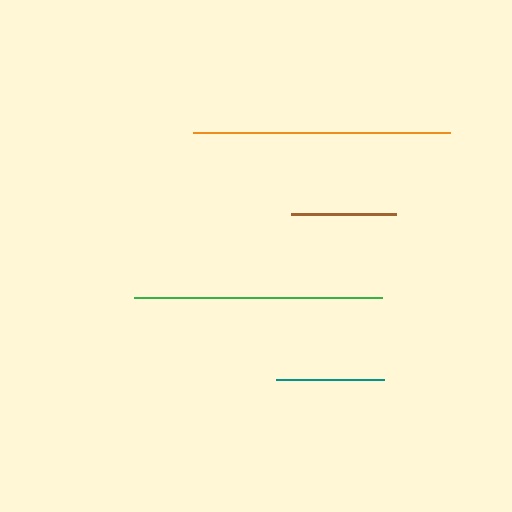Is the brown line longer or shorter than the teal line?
The teal line is longer than the brown line.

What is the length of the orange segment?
The orange segment is approximately 257 pixels long.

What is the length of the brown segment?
The brown segment is approximately 105 pixels long.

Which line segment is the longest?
The orange line is the longest at approximately 257 pixels.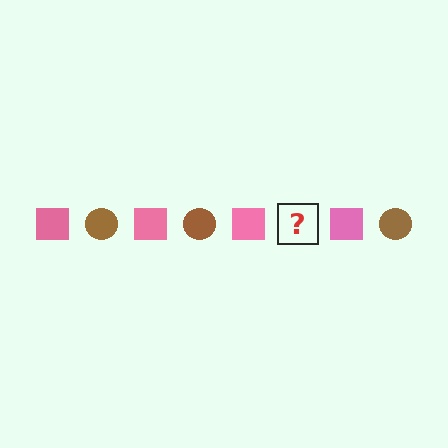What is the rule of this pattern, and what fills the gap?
The rule is that the pattern alternates between pink square and brown circle. The gap should be filled with a brown circle.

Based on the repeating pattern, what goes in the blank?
The blank should be a brown circle.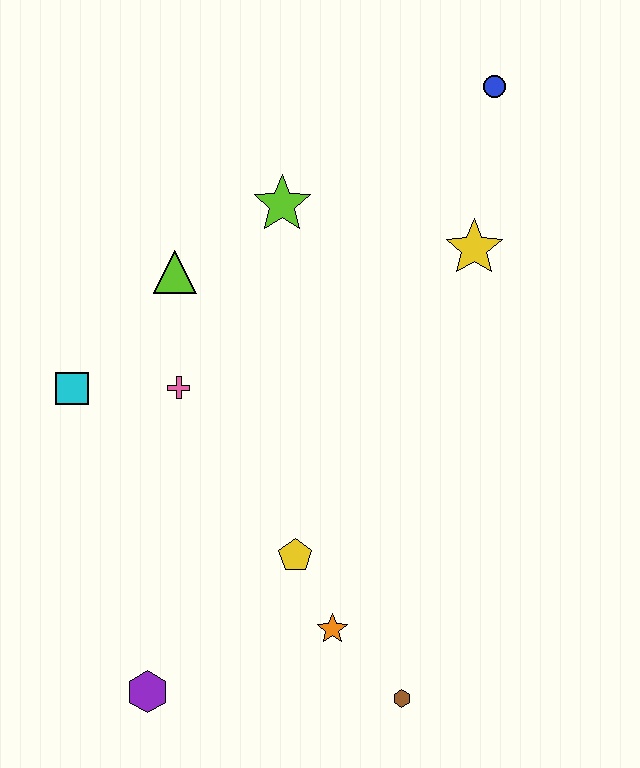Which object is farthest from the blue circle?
The purple hexagon is farthest from the blue circle.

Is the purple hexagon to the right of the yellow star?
No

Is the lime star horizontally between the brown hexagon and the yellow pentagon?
No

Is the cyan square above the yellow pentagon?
Yes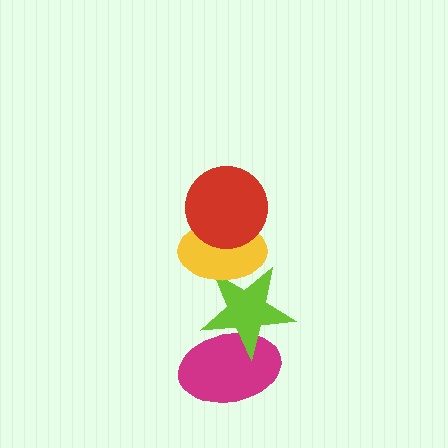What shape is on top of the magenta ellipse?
The lime star is on top of the magenta ellipse.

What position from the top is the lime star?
The lime star is 3rd from the top.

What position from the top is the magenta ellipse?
The magenta ellipse is 4th from the top.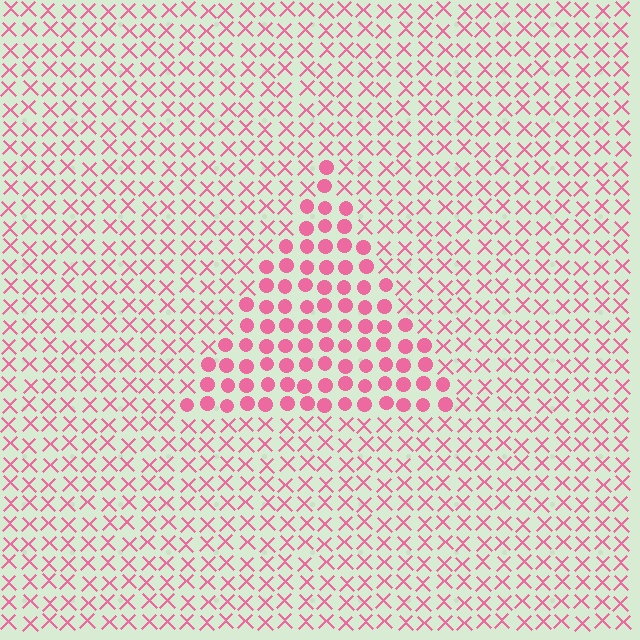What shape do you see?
I see a triangle.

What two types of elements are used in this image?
The image uses circles inside the triangle region and X marks outside it.